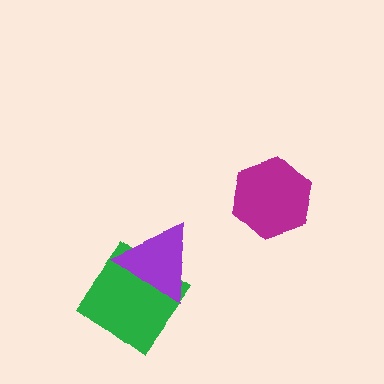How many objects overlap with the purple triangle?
1 object overlaps with the purple triangle.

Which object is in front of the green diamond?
The purple triangle is in front of the green diamond.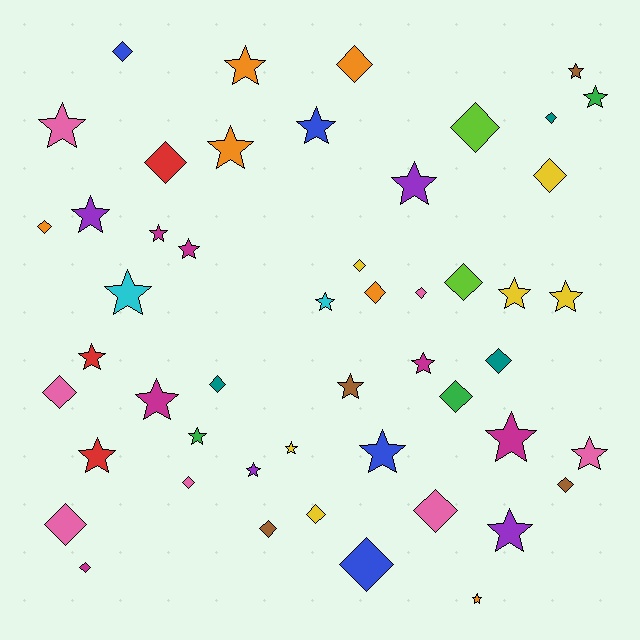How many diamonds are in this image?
There are 23 diamonds.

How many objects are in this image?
There are 50 objects.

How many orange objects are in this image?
There are 6 orange objects.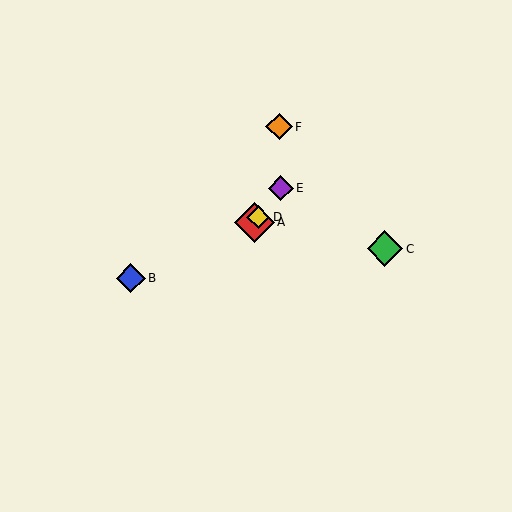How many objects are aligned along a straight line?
3 objects (A, D, E) are aligned along a straight line.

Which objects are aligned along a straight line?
Objects A, D, E are aligned along a straight line.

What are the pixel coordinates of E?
Object E is at (281, 188).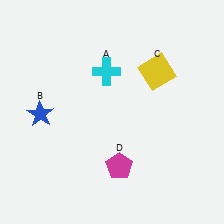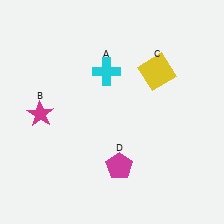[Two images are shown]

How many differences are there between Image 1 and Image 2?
There is 1 difference between the two images.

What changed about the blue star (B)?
In Image 1, B is blue. In Image 2, it changed to magenta.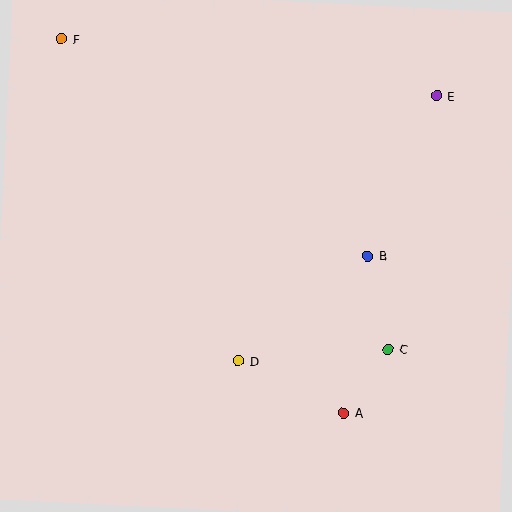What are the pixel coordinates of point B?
Point B is at (368, 256).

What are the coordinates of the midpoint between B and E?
The midpoint between B and E is at (402, 176).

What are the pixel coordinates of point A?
Point A is at (344, 413).